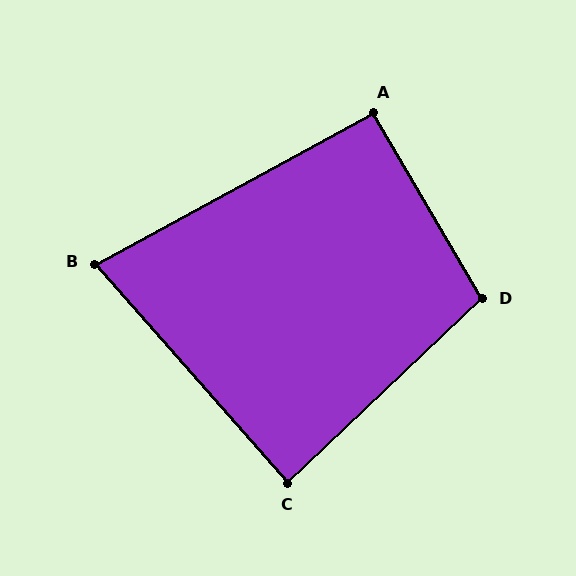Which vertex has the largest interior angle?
D, at approximately 103 degrees.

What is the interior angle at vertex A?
Approximately 92 degrees (approximately right).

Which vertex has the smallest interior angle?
B, at approximately 77 degrees.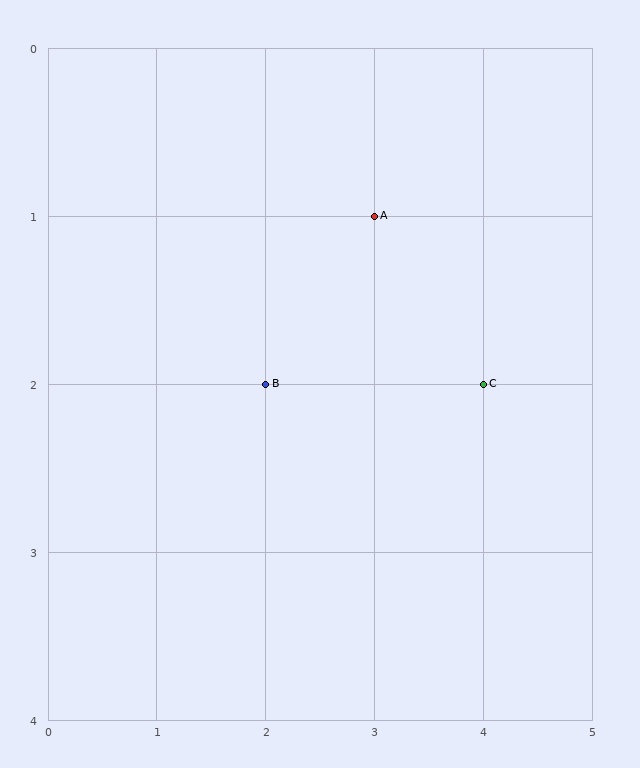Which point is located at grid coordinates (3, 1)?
Point A is at (3, 1).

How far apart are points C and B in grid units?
Points C and B are 2 columns apart.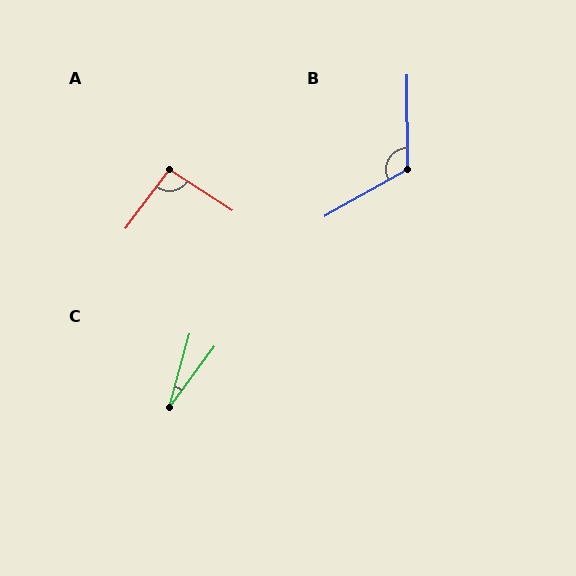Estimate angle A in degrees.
Approximately 94 degrees.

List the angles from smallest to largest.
C (21°), A (94°), B (119°).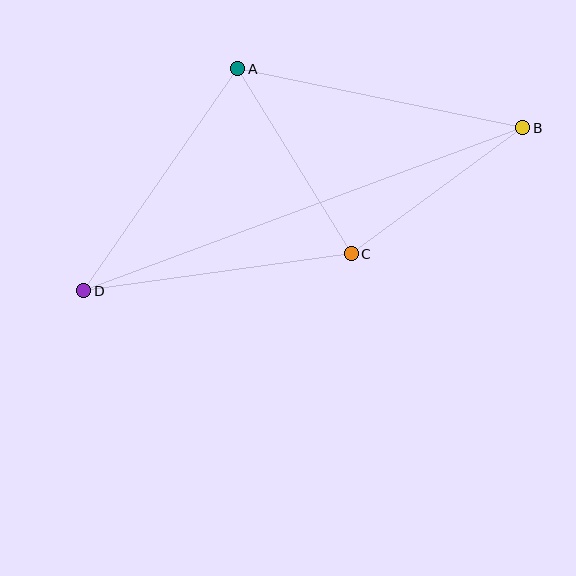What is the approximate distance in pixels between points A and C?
The distance between A and C is approximately 217 pixels.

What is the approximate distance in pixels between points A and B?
The distance between A and B is approximately 291 pixels.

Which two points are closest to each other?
Points B and C are closest to each other.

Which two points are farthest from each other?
Points B and D are farthest from each other.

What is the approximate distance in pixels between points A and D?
The distance between A and D is approximately 270 pixels.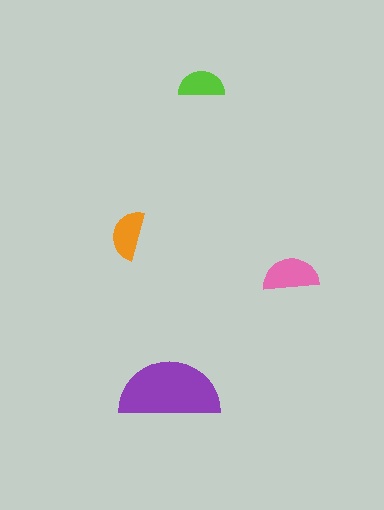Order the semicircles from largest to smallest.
the purple one, the pink one, the orange one, the lime one.